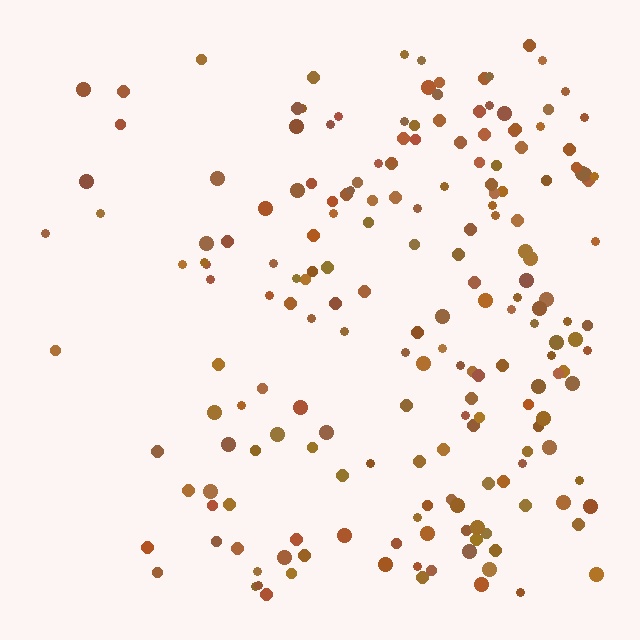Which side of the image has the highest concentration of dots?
The right.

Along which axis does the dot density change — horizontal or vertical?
Horizontal.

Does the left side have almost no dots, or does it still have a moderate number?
Still a moderate number, just noticeably fewer than the right.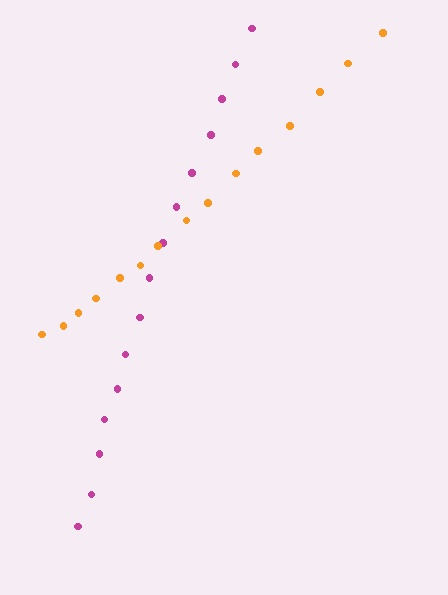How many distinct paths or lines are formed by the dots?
There are 2 distinct paths.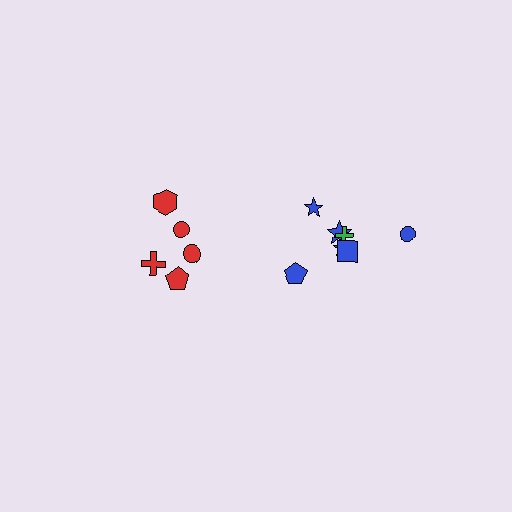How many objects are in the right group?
There are 7 objects.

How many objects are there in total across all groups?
There are 12 objects.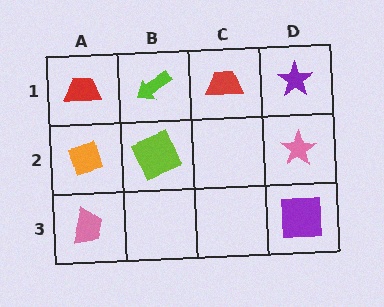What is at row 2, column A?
An orange diamond.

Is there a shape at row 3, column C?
No, that cell is empty.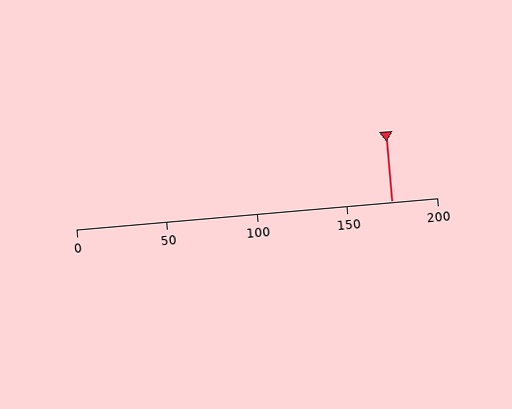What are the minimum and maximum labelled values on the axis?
The axis runs from 0 to 200.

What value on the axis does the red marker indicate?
The marker indicates approximately 175.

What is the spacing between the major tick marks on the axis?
The major ticks are spaced 50 apart.